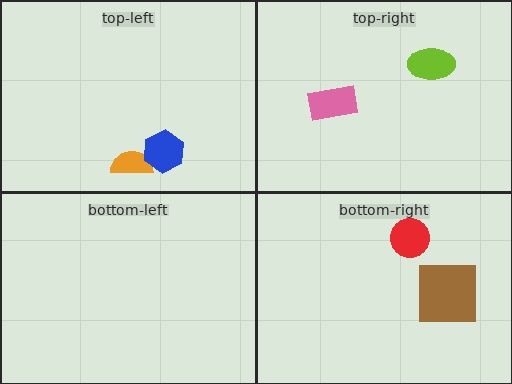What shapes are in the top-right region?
The lime ellipse, the pink rectangle.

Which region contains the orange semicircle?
The top-left region.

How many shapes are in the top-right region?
2.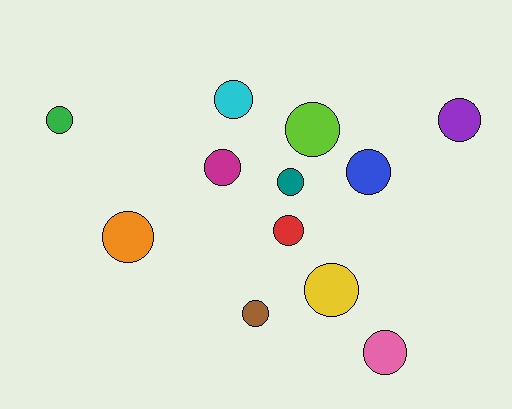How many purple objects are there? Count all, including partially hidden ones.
There is 1 purple object.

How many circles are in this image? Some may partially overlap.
There are 12 circles.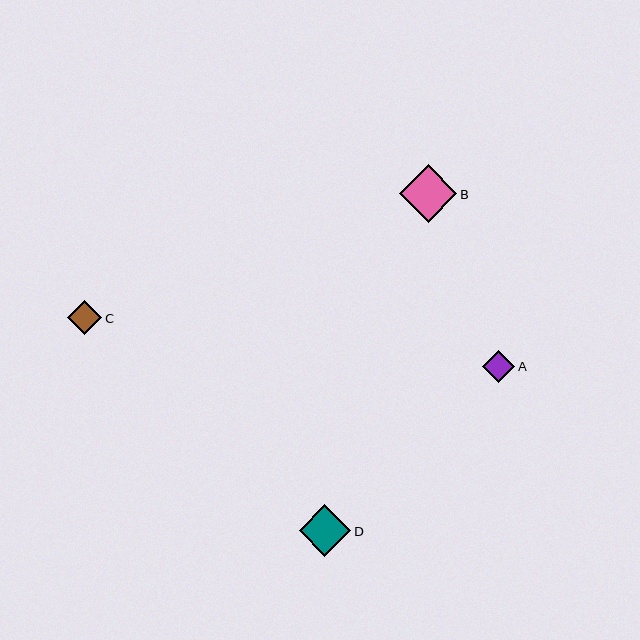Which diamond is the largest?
Diamond B is the largest with a size of approximately 57 pixels.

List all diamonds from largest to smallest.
From largest to smallest: B, D, C, A.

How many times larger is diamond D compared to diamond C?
Diamond D is approximately 1.5 times the size of diamond C.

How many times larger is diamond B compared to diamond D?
Diamond B is approximately 1.1 times the size of diamond D.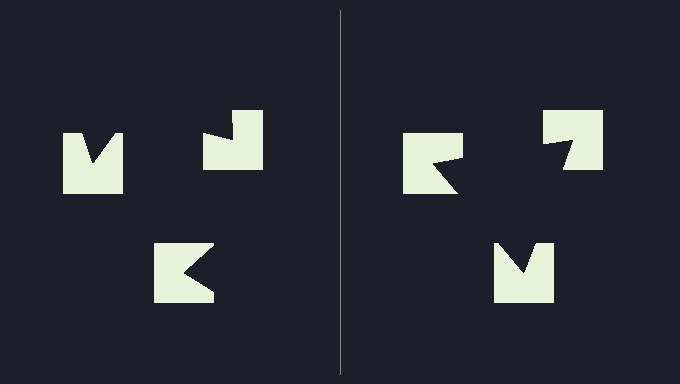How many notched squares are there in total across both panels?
6 — 3 on each side.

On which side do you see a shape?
An illusory triangle appears on the right side. On the left side the wedge cuts are rotated, so no coherent shape forms.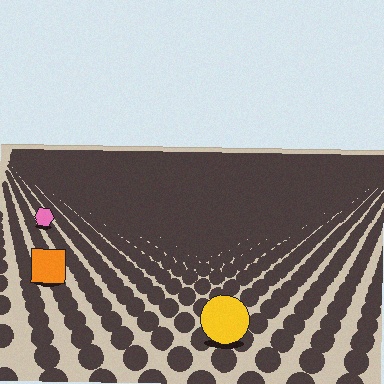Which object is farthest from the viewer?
The pink hexagon is farthest from the viewer. It appears smaller and the ground texture around it is denser.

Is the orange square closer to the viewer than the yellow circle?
No. The yellow circle is closer — you can tell from the texture gradient: the ground texture is coarser near it.